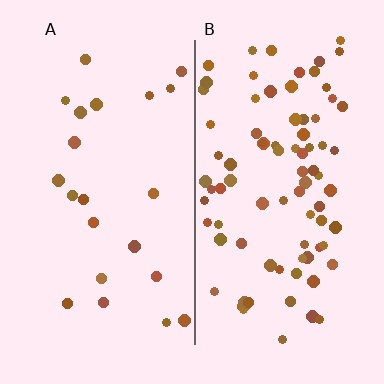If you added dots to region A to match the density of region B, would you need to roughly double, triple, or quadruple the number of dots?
Approximately quadruple.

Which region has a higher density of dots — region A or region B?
B (the right).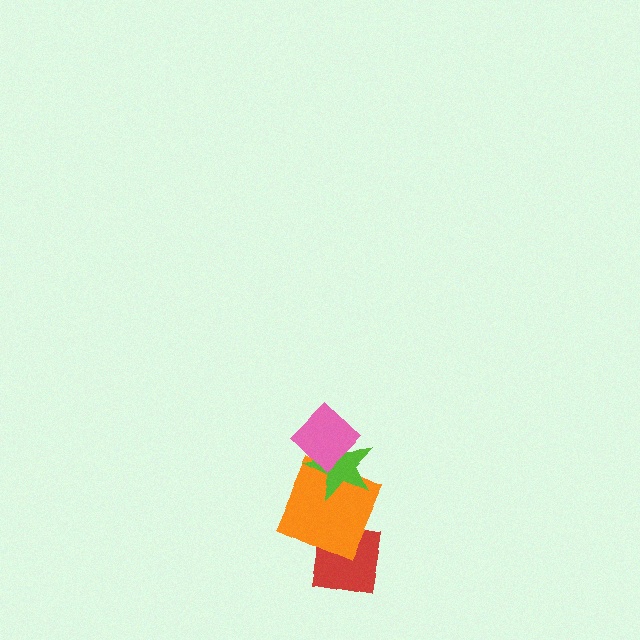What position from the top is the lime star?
The lime star is 2nd from the top.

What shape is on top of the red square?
The orange square is on top of the red square.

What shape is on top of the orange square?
The lime star is on top of the orange square.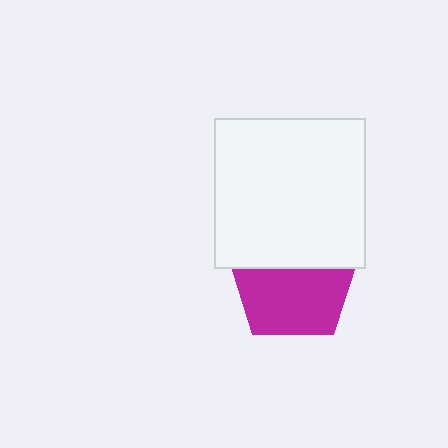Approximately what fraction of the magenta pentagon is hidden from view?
Roughly 41% of the magenta pentagon is hidden behind the white square.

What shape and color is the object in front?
The object in front is a white square.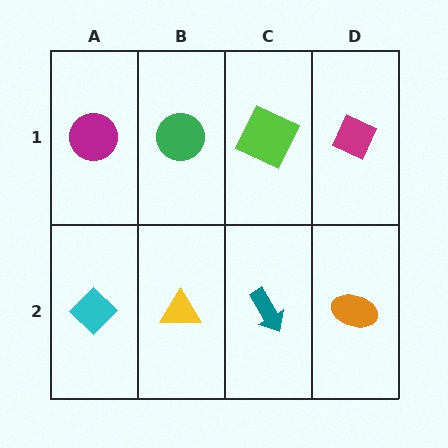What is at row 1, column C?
A lime square.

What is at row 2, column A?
A cyan diamond.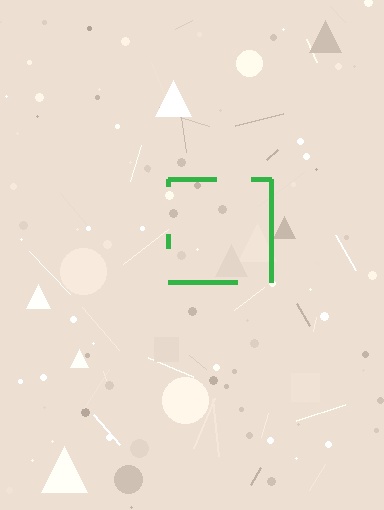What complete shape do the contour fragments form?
The contour fragments form a square.